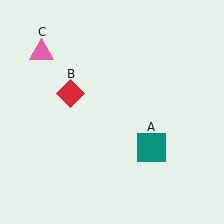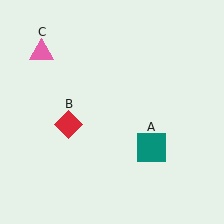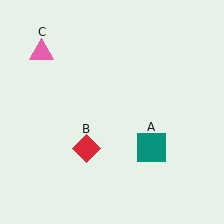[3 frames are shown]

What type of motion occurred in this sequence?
The red diamond (object B) rotated counterclockwise around the center of the scene.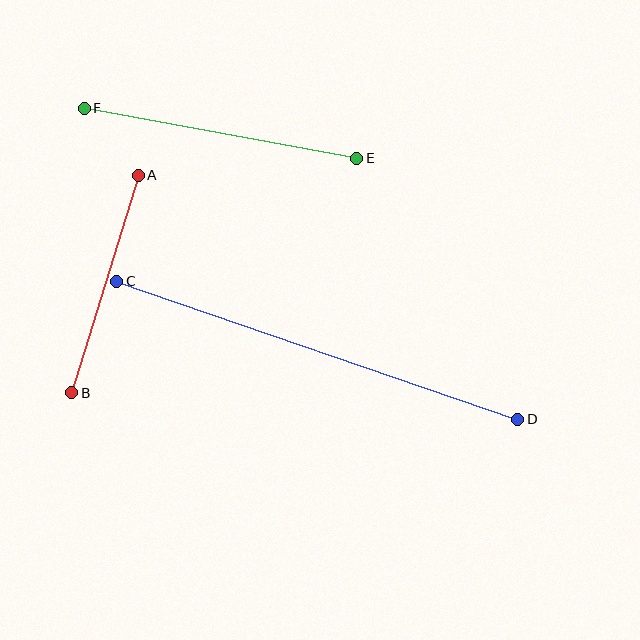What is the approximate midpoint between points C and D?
The midpoint is at approximately (317, 350) pixels.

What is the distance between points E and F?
The distance is approximately 277 pixels.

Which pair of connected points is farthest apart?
Points C and D are farthest apart.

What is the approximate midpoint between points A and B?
The midpoint is at approximately (105, 284) pixels.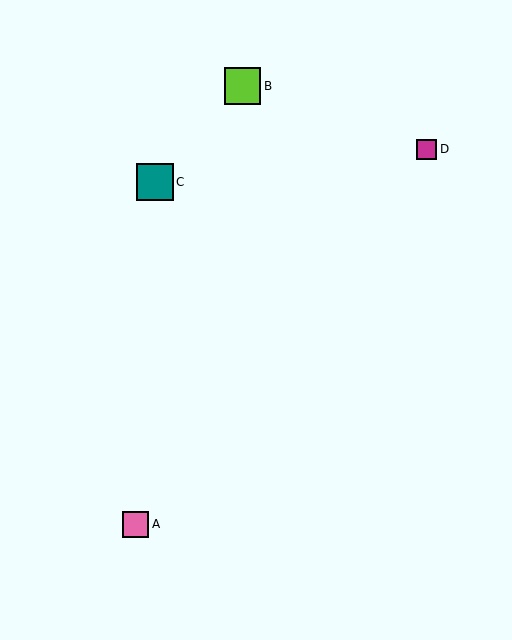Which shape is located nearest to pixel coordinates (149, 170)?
The teal square (labeled C) at (155, 182) is nearest to that location.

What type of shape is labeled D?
Shape D is a magenta square.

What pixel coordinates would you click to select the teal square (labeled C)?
Click at (155, 182) to select the teal square C.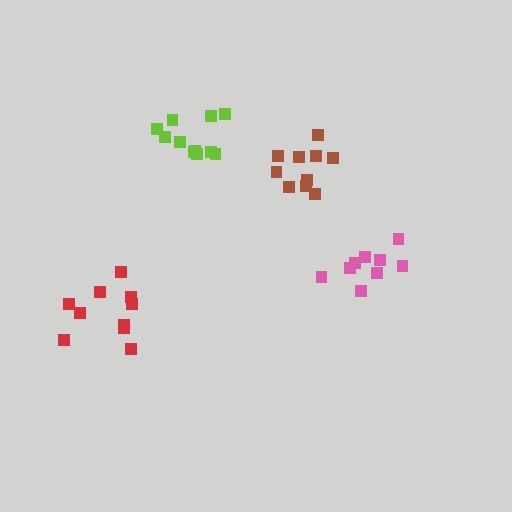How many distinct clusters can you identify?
There are 4 distinct clusters.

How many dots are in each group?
Group 1: 10 dots, Group 2: 11 dots, Group 3: 9 dots, Group 4: 10 dots (40 total).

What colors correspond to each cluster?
The clusters are colored: red, lime, pink, brown.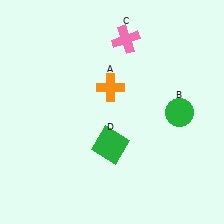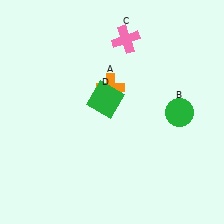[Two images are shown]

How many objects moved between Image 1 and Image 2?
1 object moved between the two images.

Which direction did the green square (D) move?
The green square (D) moved up.